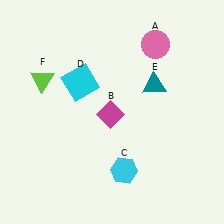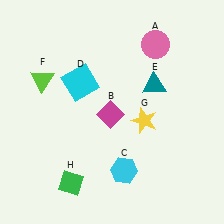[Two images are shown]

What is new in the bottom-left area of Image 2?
A green diamond (H) was added in the bottom-left area of Image 2.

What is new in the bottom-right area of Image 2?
A yellow star (G) was added in the bottom-right area of Image 2.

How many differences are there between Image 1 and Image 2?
There are 2 differences between the two images.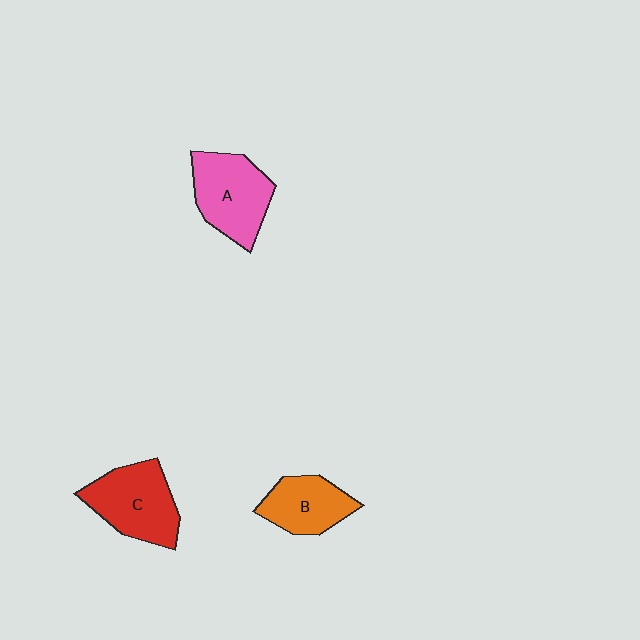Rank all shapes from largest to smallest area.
From largest to smallest: C (red), A (pink), B (orange).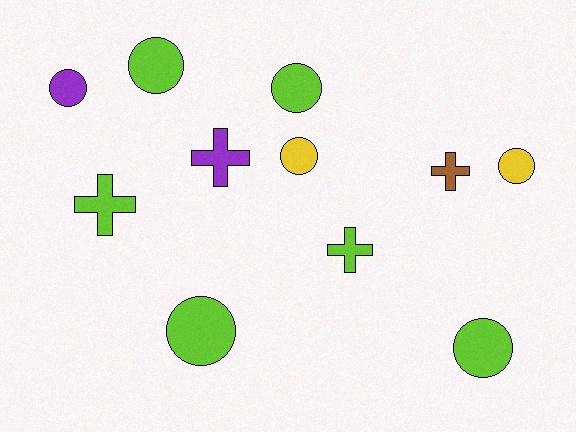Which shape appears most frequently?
Circle, with 7 objects.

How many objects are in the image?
There are 11 objects.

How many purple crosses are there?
There is 1 purple cross.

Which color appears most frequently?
Lime, with 6 objects.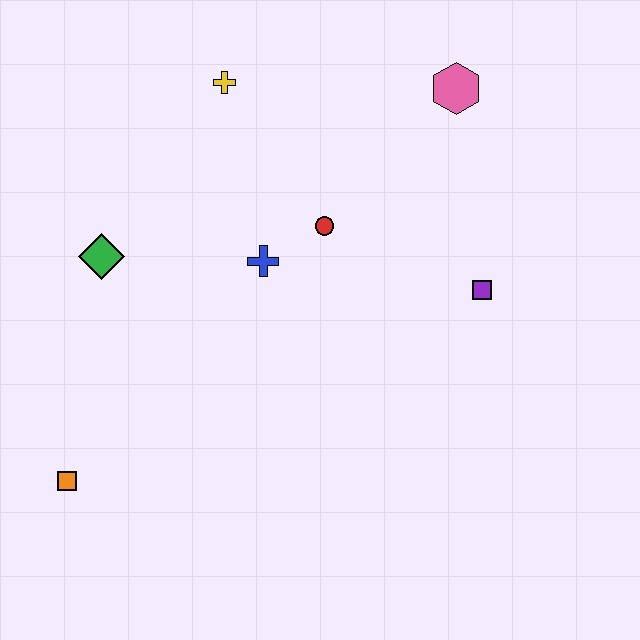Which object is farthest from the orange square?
The pink hexagon is farthest from the orange square.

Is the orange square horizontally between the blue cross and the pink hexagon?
No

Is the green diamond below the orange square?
No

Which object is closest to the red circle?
The blue cross is closest to the red circle.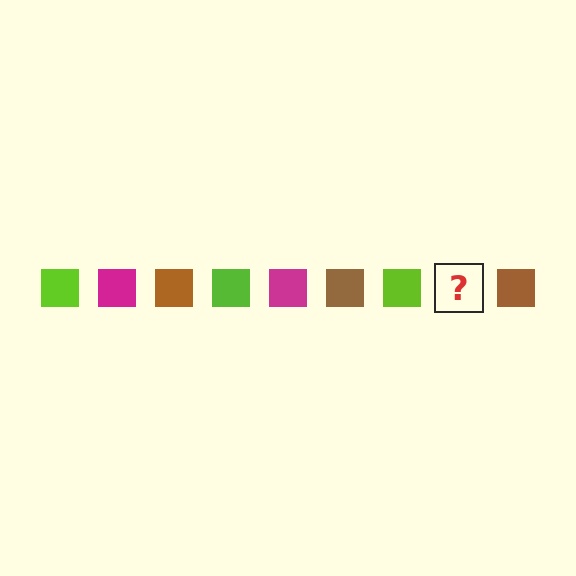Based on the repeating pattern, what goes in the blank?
The blank should be a magenta square.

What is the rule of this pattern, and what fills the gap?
The rule is that the pattern cycles through lime, magenta, brown squares. The gap should be filled with a magenta square.